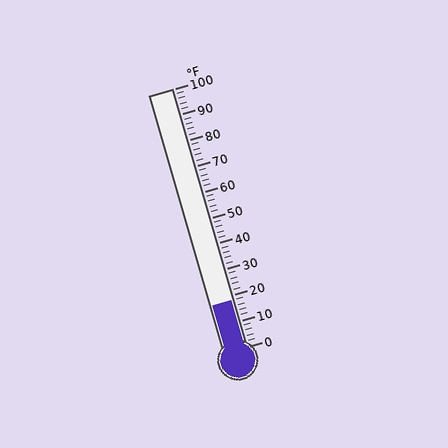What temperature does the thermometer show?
The thermometer shows approximately 18°F.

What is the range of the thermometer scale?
The thermometer scale ranges from 0°F to 100°F.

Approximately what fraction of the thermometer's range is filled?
The thermometer is filled to approximately 20% of its range.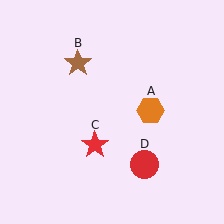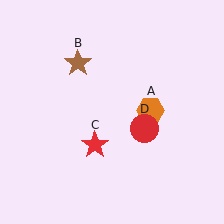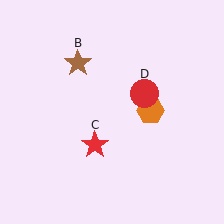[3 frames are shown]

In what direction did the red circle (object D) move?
The red circle (object D) moved up.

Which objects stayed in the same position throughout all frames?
Orange hexagon (object A) and brown star (object B) and red star (object C) remained stationary.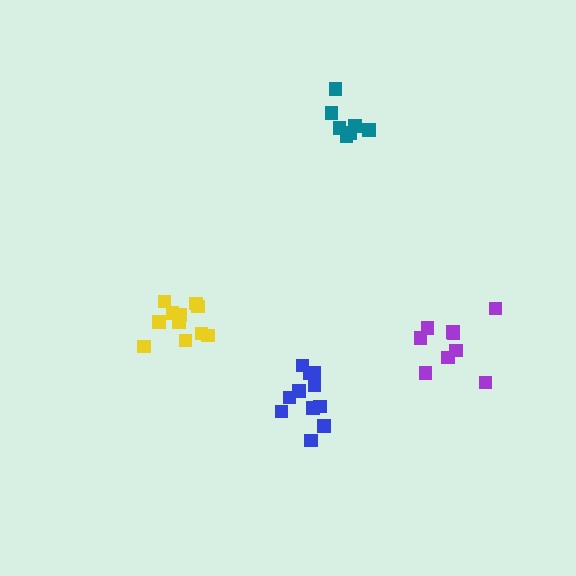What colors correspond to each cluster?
The clusters are colored: teal, purple, blue, yellow.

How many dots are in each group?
Group 1: 7 dots, Group 2: 9 dots, Group 3: 11 dots, Group 4: 11 dots (38 total).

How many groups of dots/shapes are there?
There are 4 groups.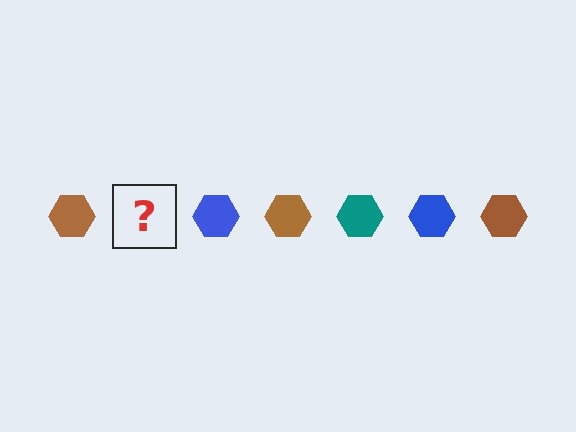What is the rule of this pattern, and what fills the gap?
The rule is that the pattern cycles through brown, teal, blue hexagons. The gap should be filled with a teal hexagon.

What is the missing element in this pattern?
The missing element is a teal hexagon.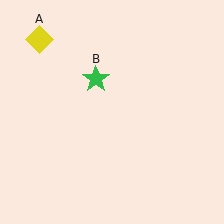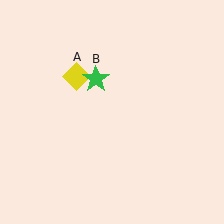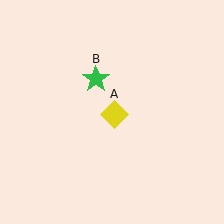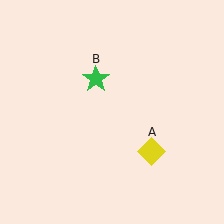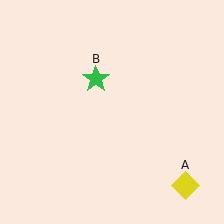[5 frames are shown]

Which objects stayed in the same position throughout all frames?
Green star (object B) remained stationary.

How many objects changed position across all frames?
1 object changed position: yellow diamond (object A).